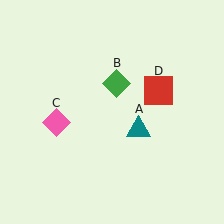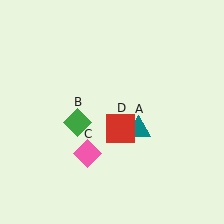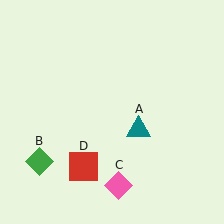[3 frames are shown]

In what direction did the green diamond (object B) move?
The green diamond (object B) moved down and to the left.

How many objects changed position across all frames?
3 objects changed position: green diamond (object B), pink diamond (object C), red square (object D).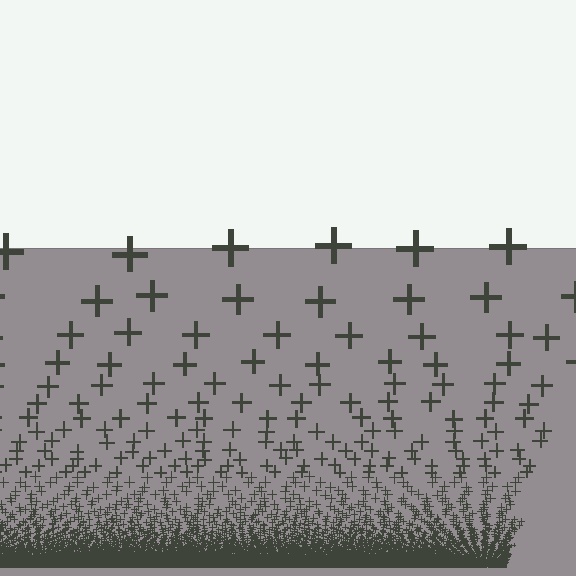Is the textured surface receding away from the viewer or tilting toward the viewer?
The surface appears to tilt toward the viewer. Texture elements get larger and sparser toward the top.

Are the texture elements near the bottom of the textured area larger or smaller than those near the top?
Smaller. The gradient is inverted — elements near the bottom are smaller and denser.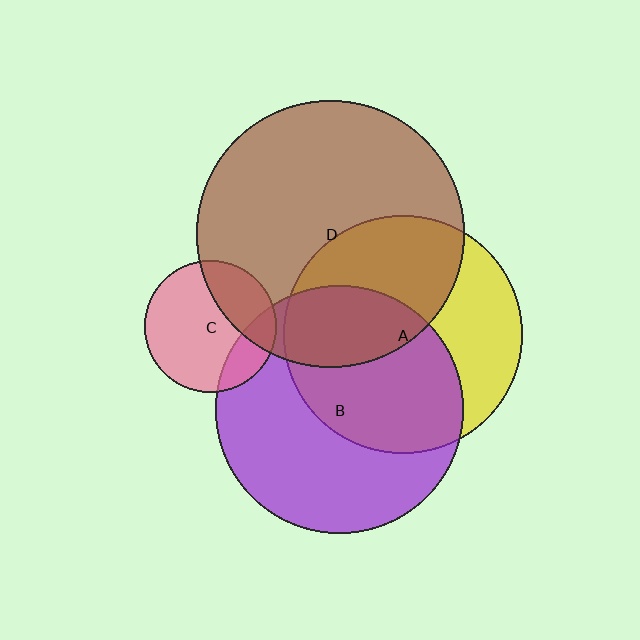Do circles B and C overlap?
Yes.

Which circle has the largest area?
Circle D (brown).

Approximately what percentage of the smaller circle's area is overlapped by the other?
Approximately 20%.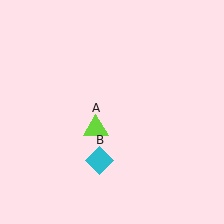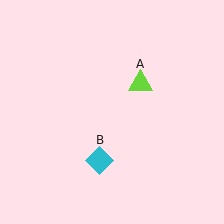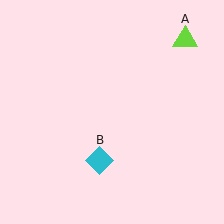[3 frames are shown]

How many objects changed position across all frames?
1 object changed position: lime triangle (object A).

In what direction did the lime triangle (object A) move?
The lime triangle (object A) moved up and to the right.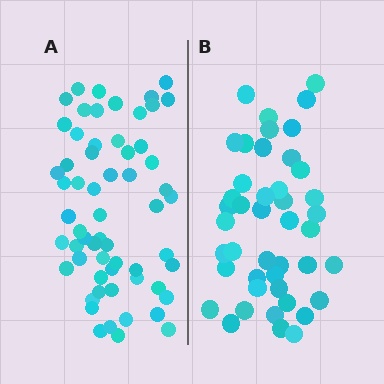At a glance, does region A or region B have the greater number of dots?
Region A (the left region) has more dots.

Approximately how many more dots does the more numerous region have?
Region A has approximately 15 more dots than region B.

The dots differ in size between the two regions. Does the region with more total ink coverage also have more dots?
No. Region B has more total ink coverage because its dots are larger, but region A actually contains more individual dots. Total area can be misleading — the number of items is what matters here.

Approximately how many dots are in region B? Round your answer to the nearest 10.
About 40 dots. (The exact count is 44, which rounds to 40.)